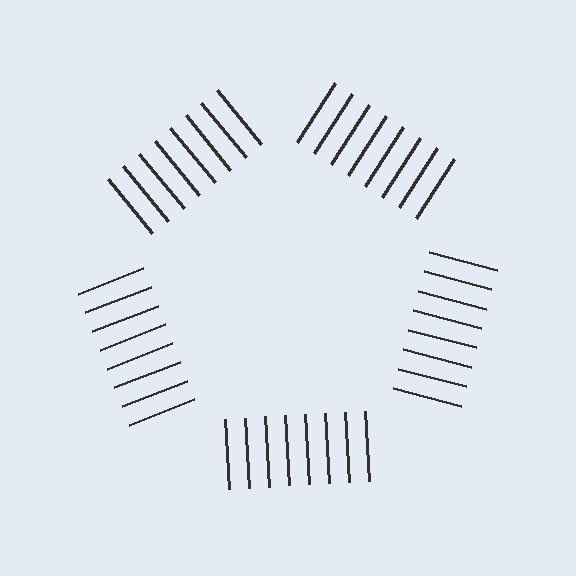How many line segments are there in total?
40 — 8 along each of the 5 edges.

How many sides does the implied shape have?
5 sides — the line-ends trace a pentagon.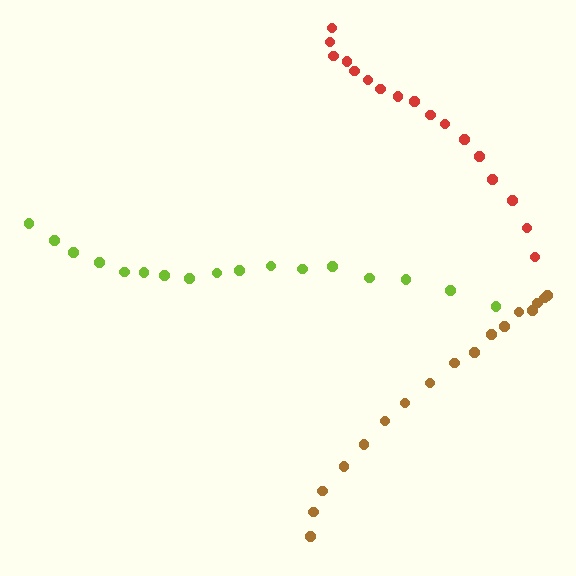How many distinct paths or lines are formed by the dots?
There are 3 distinct paths.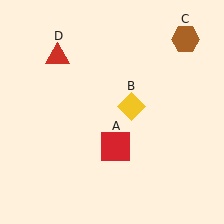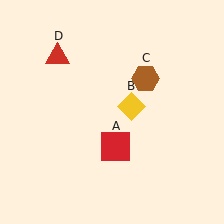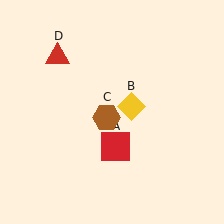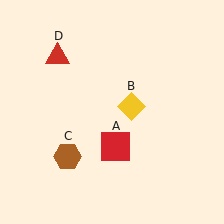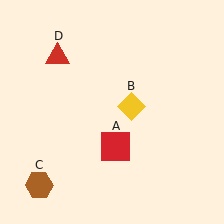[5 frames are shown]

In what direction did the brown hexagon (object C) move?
The brown hexagon (object C) moved down and to the left.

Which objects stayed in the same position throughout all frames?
Red square (object A) and yellow diamond (object B) and red triangle (object D) remained stationary.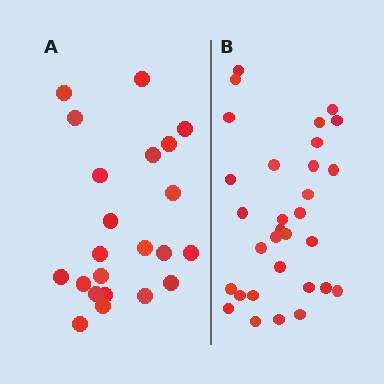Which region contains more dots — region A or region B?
Region B (the right region) has more dots.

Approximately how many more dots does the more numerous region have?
Region B has roughly 8 or so more dots than region A.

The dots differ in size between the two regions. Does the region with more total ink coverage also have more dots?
No. Region A has more total ink coverage because its dots are larger, but region B actually contains more individual dots. Total area can be misleading — the number of items is what matters here.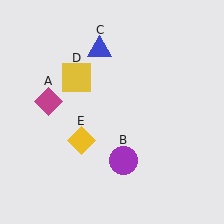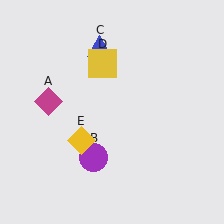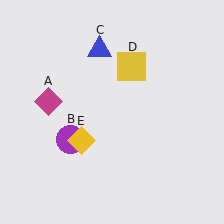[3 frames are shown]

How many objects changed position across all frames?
2 objects changed position: purple circle (object B), yellow square (object D).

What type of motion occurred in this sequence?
The purple circle (object B), yellow square (object D) rotated clockwise around the center of the scene.